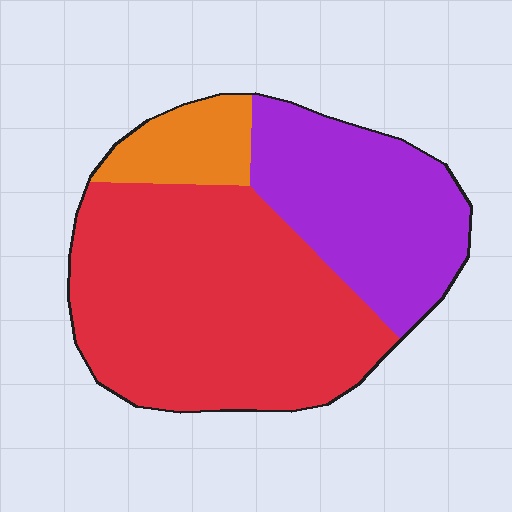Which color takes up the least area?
Orange, at roughly 10%.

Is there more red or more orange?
Red.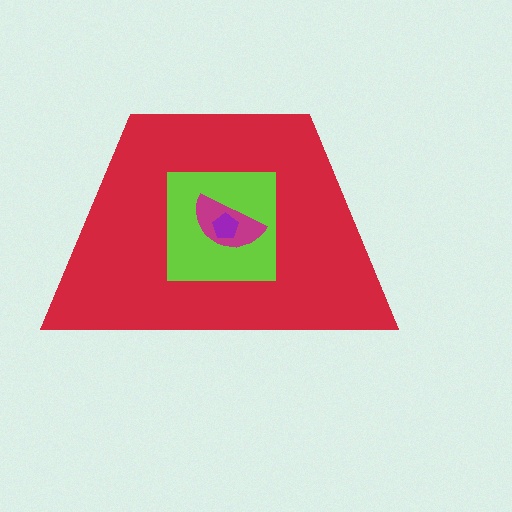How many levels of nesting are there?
4.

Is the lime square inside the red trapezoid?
Yes.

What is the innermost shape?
The purple pentagon.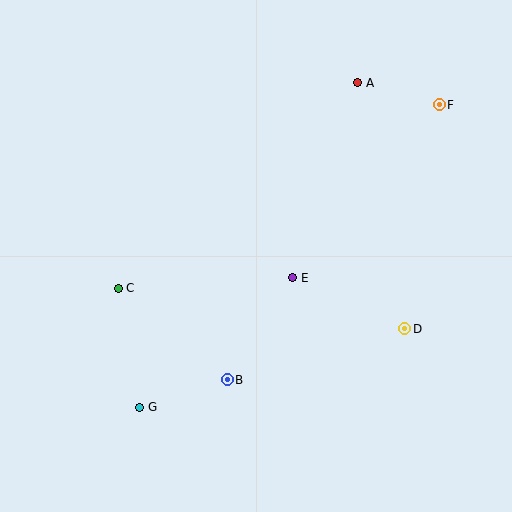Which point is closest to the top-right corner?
Point F is closest to the top-right corner.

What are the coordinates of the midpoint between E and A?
The midpoint between E and A is at (325, 180).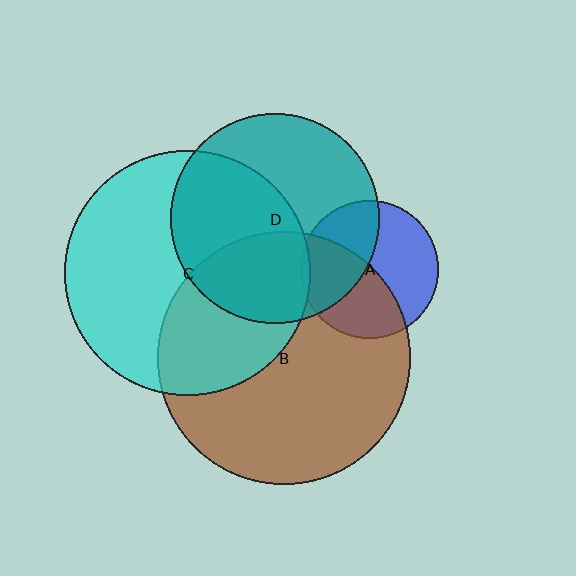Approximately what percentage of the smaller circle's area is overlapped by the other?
Approximately 40%.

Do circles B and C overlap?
Yes.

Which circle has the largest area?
Circle B (brown).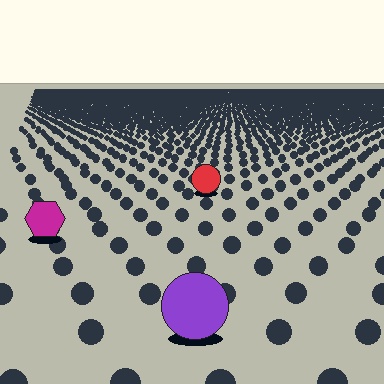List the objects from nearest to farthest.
From nearest to farthest: the purple circle, the magenta hexagon, the red circle.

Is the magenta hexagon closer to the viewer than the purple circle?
No. The purple circle is closer — you can tell from the texture gradient: the ground texture is coarser near it.